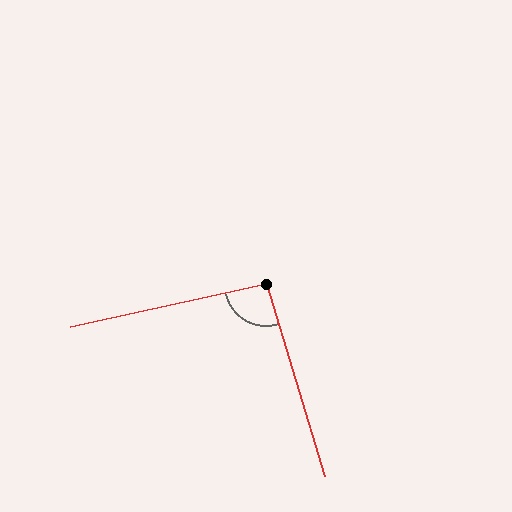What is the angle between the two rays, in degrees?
Approximately 95 degrees.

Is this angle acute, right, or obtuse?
It is approximately a right angle.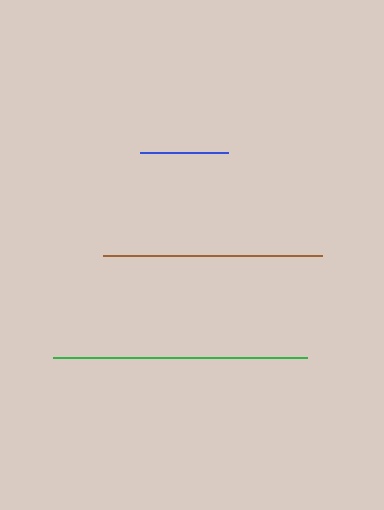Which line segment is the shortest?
The blue line is the shortest at approximately 88 pixels.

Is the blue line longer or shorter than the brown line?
The brown line is longer than the blue line.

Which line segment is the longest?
The green line is the longest at approximately 254 pixels.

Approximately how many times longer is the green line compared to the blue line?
The green line is approximately 2.9 times the length of the blue line.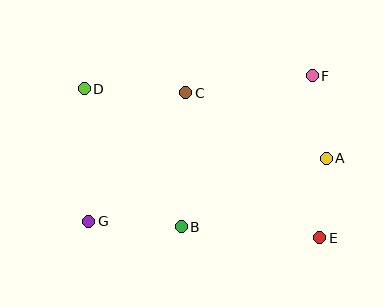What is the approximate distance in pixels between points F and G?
The distance between F and G is approximately 267 pixels.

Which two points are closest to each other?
Points A and E are closest to each other.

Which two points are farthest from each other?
Points D and E are farthest from each other.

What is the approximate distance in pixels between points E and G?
The distance between E and G is approximately 232 pixels.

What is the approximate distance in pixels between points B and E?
The distance between B and E is approximately 139 pixels.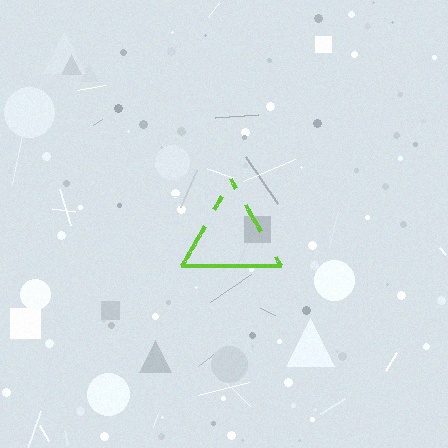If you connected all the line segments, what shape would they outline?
They would outline a triangle.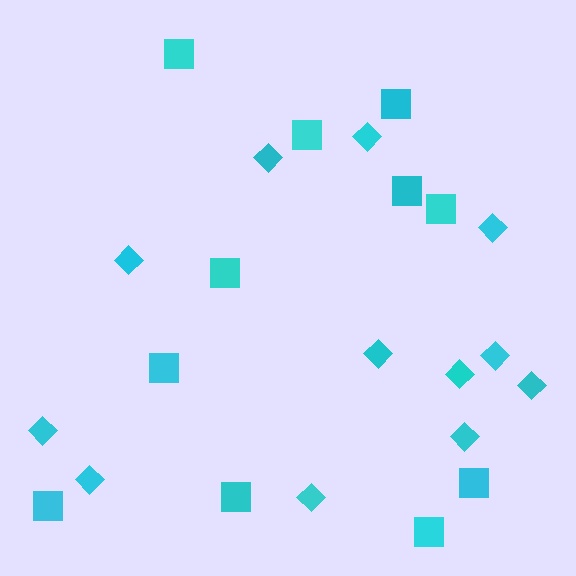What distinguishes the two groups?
There are 2 groups: one group of squares (11) and one group of diamonds (12).